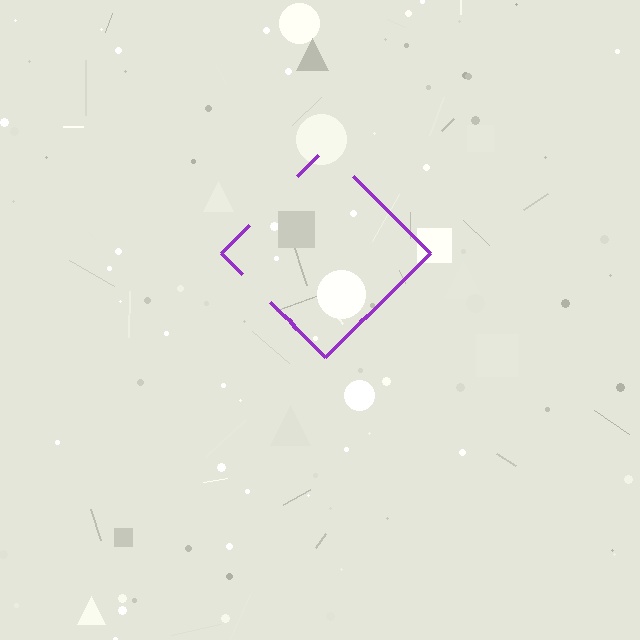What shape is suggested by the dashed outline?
The dashed outline suggests a diamond.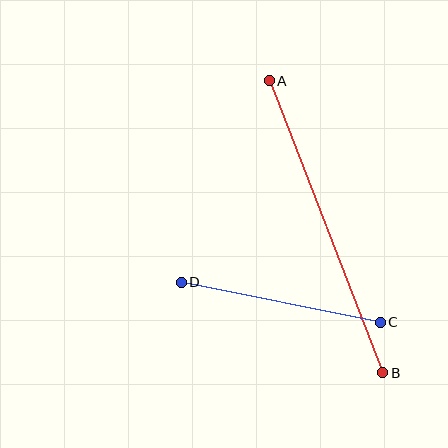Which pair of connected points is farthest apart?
Points A and B are farthest apart.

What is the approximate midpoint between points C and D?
The midpoint is at approximately (281, 302) pixels.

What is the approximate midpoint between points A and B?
The midpoint is at approximately (326, 227) pixels.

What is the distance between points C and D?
The distance is approximately 203 pixels.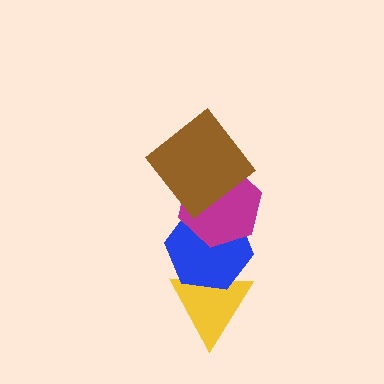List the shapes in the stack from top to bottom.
From top to bottom: the brown diamond, the magenta hexagon, the blue hexagon, the yellow triangle.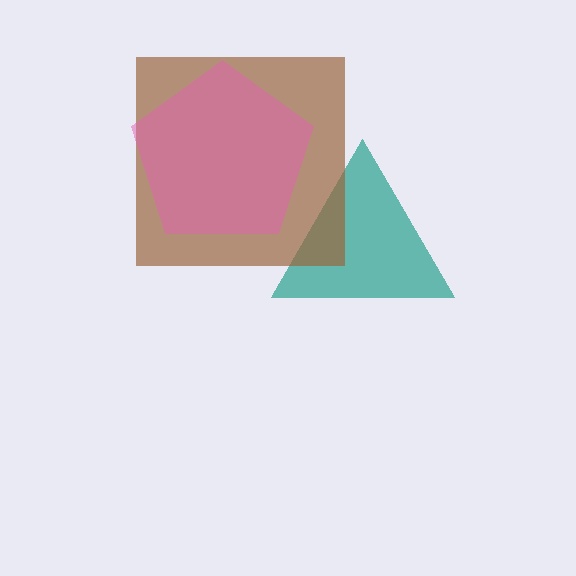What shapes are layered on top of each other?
The layered shapes are: a teal triangle, a brown square, a pink pentagon.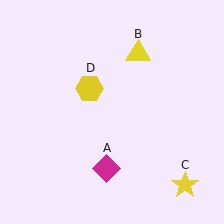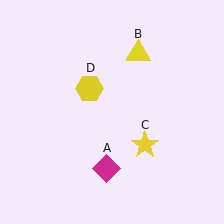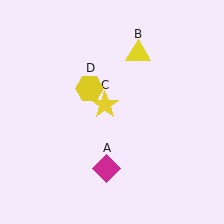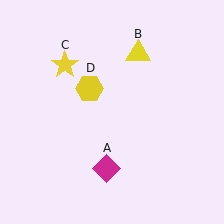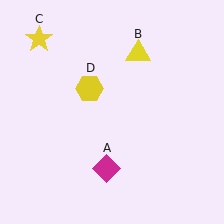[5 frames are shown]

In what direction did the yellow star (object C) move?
The yellow star (object C) moved up and to the left.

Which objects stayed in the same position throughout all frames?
Magenta diamond (object A) and yellow triangle (object B) and yellow hexagon (object D) remained stationary.